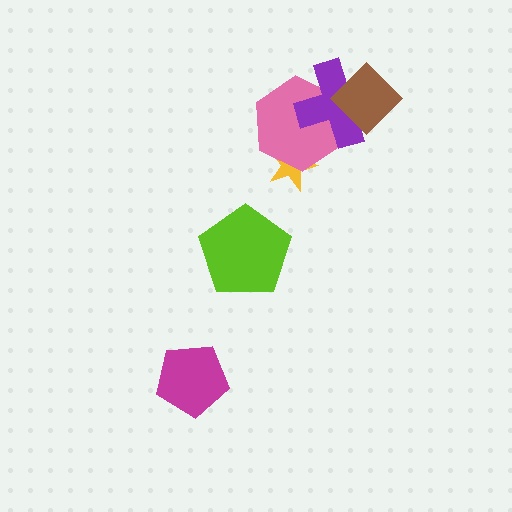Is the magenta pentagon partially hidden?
No, no other shape covers it.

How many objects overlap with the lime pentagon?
0 objects overlap with the lime pentagon.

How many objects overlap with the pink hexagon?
3 objects overlap with the pink hexagon.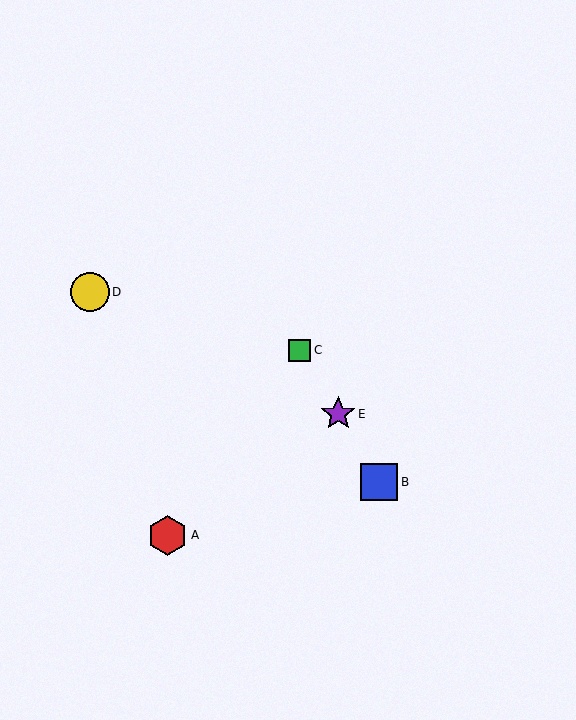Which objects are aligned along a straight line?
Objects B, C, E are aligned along a straight line.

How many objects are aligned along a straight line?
3 objects (B, C, E) are aligned along a straight line.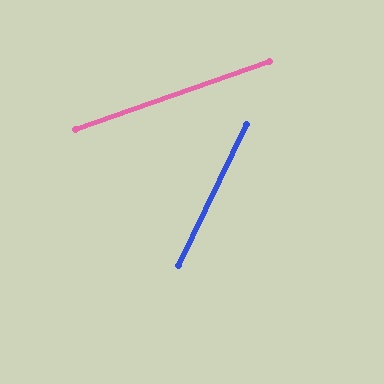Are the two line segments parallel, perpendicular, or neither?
Neither parallel nor perpendicular — they differ by about 45°.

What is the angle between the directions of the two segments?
Approximately 45 degrees.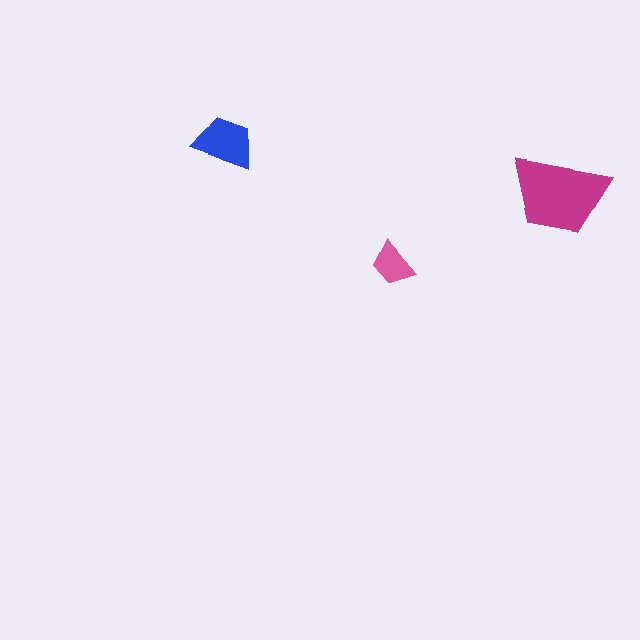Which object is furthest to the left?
The blue trapezoid is leftmost.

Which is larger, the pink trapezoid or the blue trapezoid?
The blue one.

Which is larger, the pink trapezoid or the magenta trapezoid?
The magenta one.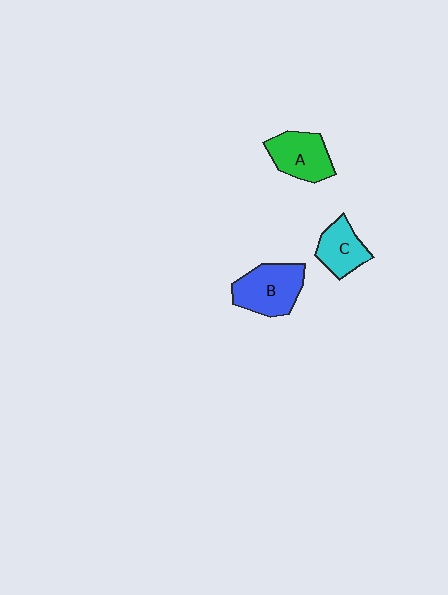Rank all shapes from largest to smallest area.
From largest to smallest: B (blue), A (green), C (cyan).